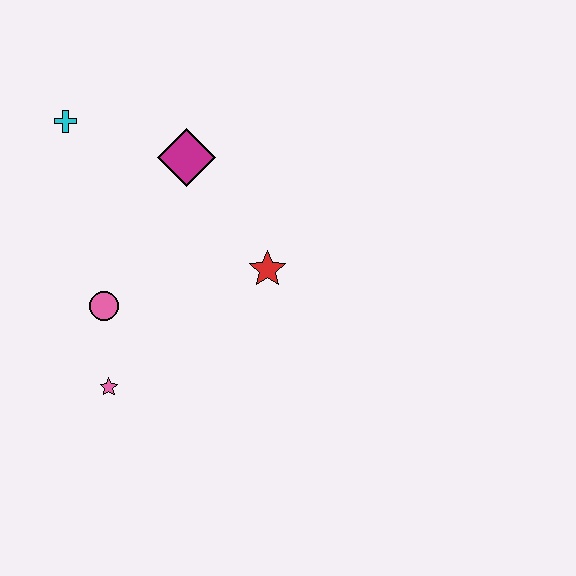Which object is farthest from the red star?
The cyan cross is farthest from the red star.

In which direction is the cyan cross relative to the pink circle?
The cyan cross is above the pink circle.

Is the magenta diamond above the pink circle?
Yes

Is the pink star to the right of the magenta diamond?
No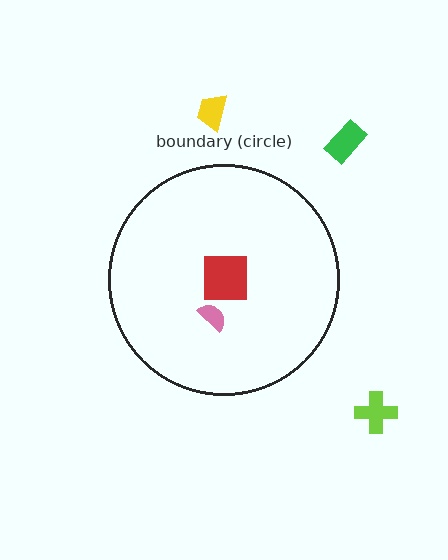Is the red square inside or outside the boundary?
Inside.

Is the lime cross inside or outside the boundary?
Outside.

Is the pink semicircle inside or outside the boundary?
Inside.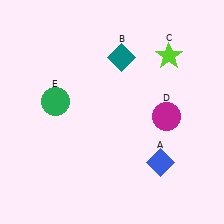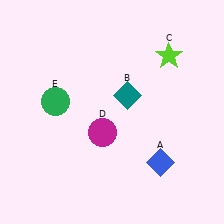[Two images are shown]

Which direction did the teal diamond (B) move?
The teal diamond (B) moved down.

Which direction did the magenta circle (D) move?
The magenta circle (D) moved left.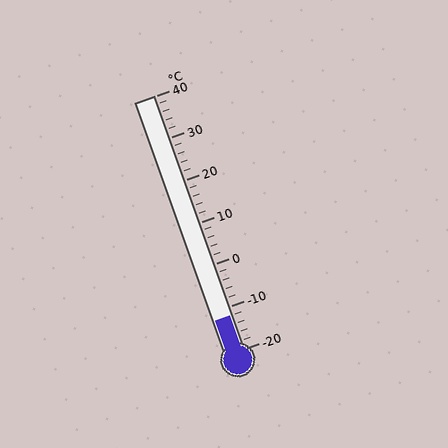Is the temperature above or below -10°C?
The temperature is below -10°C.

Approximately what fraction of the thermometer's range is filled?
The thermometer is filled to approximately 15% of its range.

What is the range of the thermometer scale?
The thermometer scale ranges from -20°C to 40°C.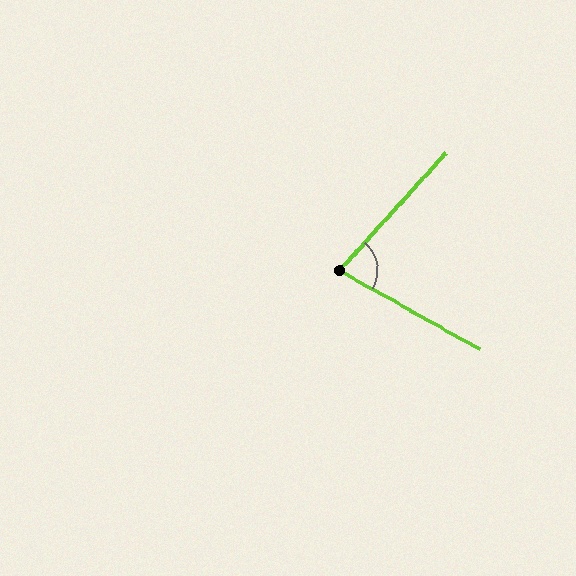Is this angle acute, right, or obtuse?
It is acute.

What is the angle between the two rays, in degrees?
Approximately 77 degrees.